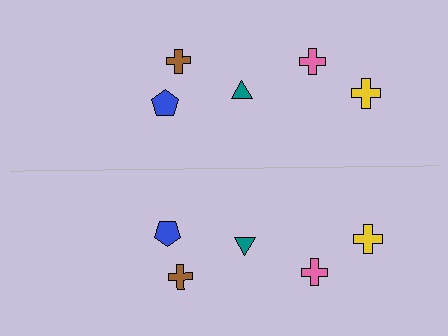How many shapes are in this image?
There are 10 shapes in this image.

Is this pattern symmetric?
Yes, this pattern has bilateral (reflection) symmetry.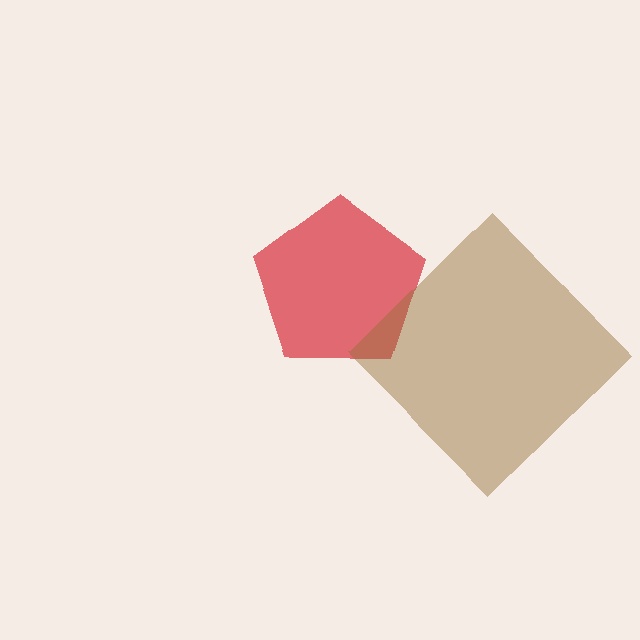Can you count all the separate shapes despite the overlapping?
Yes, there are 2 separate shapes.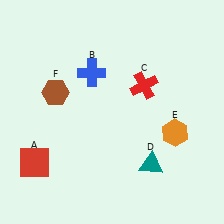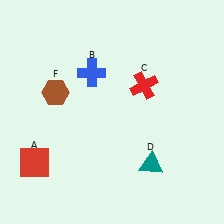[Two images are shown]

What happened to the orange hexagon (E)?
The orange hexagon (E) was removed in Image 2. It was in the bottom-right area of Image 1.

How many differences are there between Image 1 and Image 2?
There is 1 difference between the two images.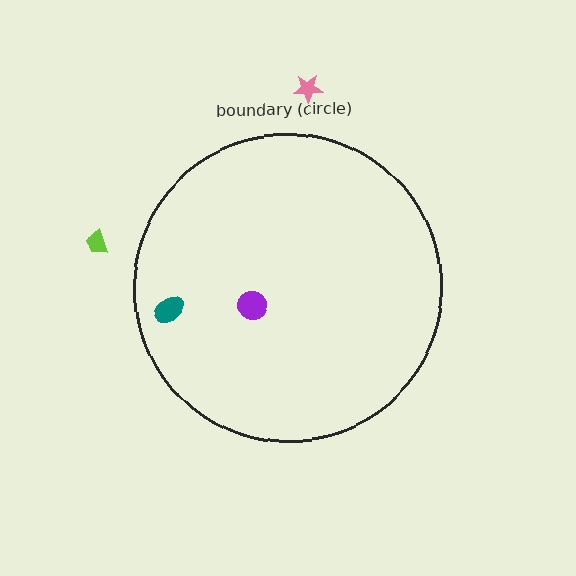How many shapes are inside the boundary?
2 inside, 2 outside.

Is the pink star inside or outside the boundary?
Outside.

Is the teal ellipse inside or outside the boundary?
Inside.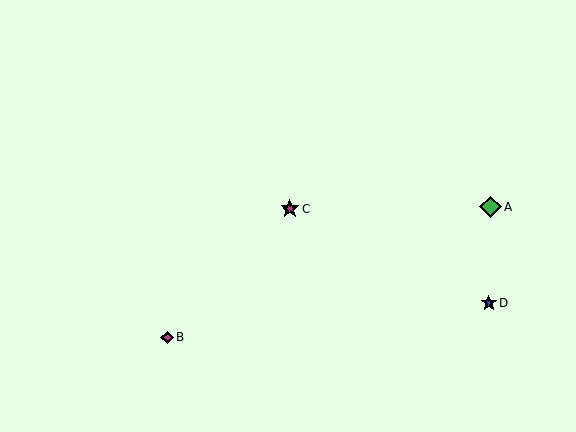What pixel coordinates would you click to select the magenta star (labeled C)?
Click at (290, 209) to select the magenta star C.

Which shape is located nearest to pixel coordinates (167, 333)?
The magenta diamond (labeled B) at (167, 337) is nearest to that location.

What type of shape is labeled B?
Shape B is a magenta diamond.